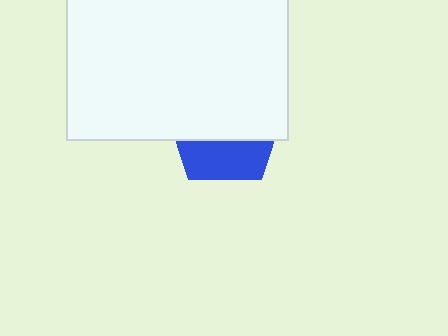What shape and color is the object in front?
The object in front is a white rectangle.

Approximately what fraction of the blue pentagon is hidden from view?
Roughly 65% of the blue pentagon is hidden behind the white rectangle.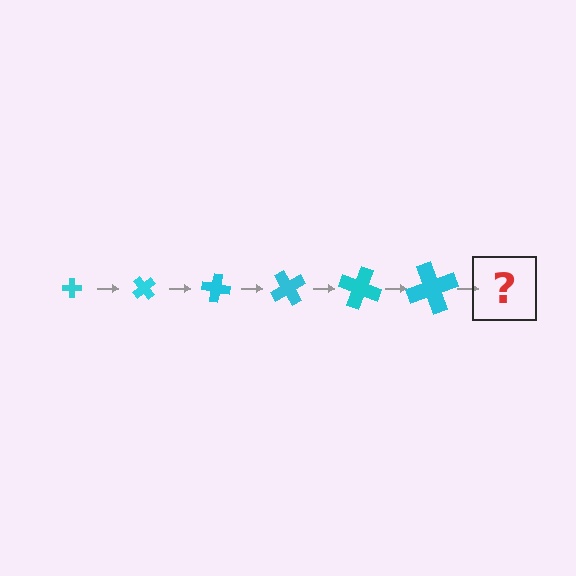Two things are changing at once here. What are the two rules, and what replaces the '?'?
The two rules are that the cross grows larger each step and it rotates 50 degrees each step. The '?' should be a cross, larger than the previous one and rotated 300 degrees from the start.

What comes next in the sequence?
The next element should be a cross, larger than the previous one and rotated 300 degrees from the start.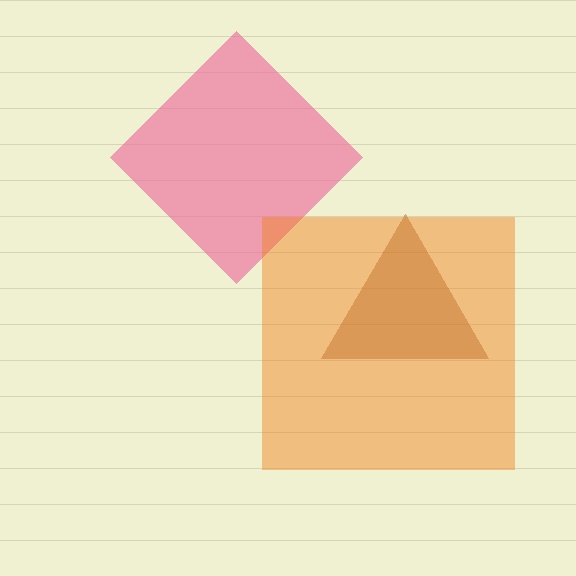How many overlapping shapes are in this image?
There are 3 overlapping shapes in the image.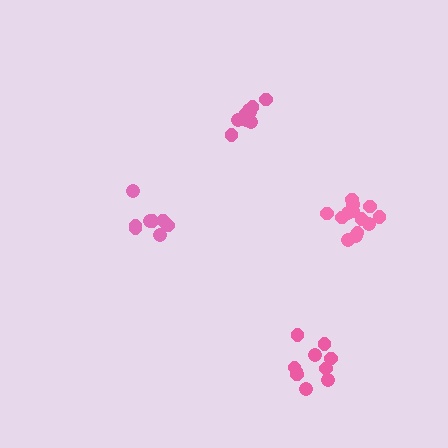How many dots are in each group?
Group 1: 8 dots, Group 2: 10 dots, Group 3: 13 dots, Group 4: 9 dots (40 total).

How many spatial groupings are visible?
There are 4 spatial groupings.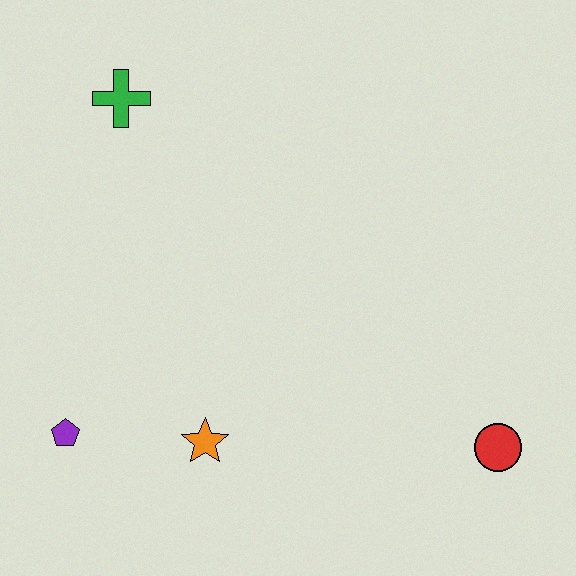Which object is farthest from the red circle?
The green cross is farthest from the red circle.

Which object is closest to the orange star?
The purple pentagon is closest to the orange star.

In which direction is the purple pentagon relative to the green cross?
The purple pentagon is below the green cross.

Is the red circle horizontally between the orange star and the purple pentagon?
No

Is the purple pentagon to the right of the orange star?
No